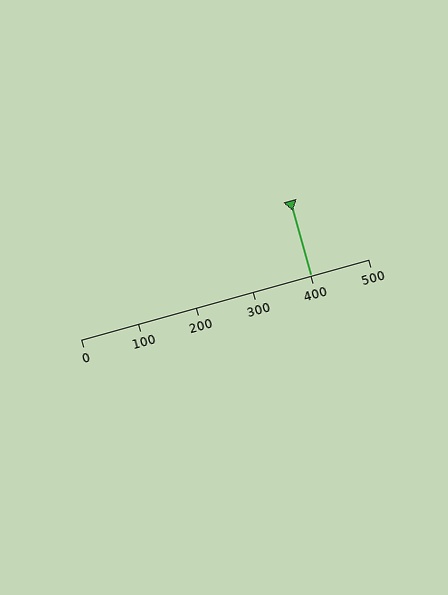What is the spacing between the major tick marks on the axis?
The major ticks are spaced 100 apart.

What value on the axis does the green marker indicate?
The marker indicates approximately 400.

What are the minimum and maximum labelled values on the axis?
The axis runs from 0 to 500.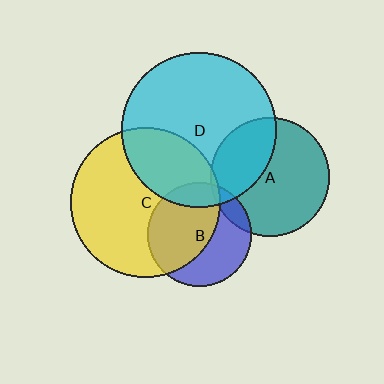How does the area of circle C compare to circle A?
Approximately 1.6 times.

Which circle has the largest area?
Circle D (cyan).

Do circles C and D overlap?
Yes.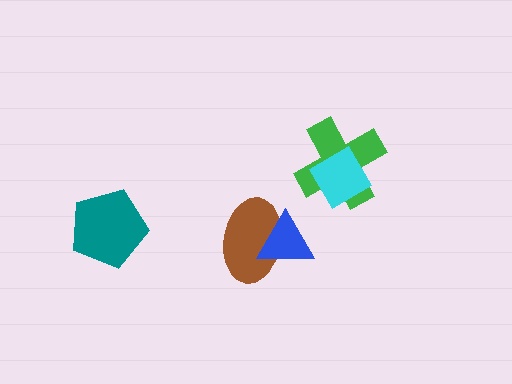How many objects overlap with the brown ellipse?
1 object overlaps with the brown ellipse.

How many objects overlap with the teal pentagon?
0 objects overlap with the teal pentagon.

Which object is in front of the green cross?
The cyan diamond is in front of the green cross.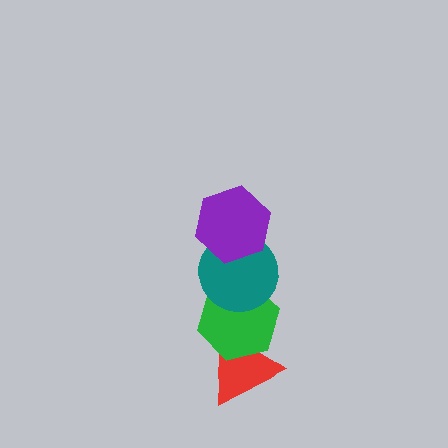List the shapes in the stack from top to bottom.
From top to bottom: the purple hexagon, the teal circle, the green hexagon, the red triangle.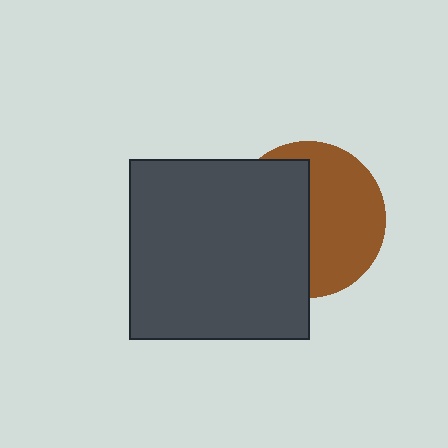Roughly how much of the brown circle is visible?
About half of it is visible (roughly 52%).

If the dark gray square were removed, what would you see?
You would see the complete brown circle.